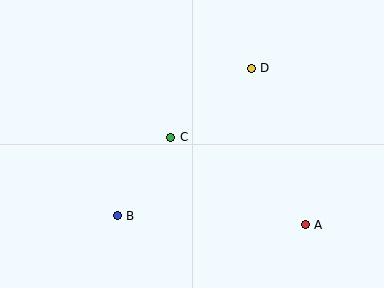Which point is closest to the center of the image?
Point C at (171, 137) is closest to the center.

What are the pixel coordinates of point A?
Point A is at (305, 225).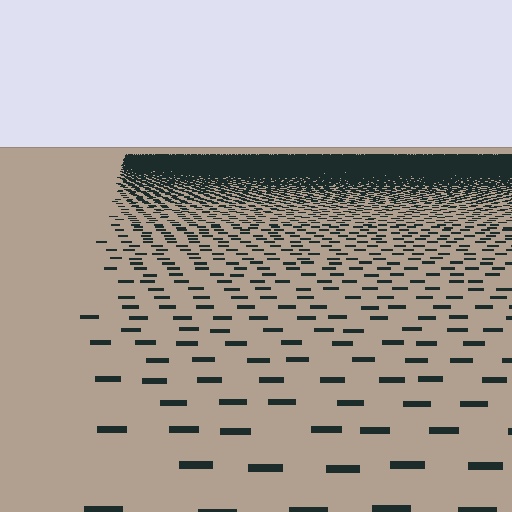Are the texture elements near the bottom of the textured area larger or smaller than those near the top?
Larger. Near the bottom, elements are closer to the viewer and appear at a bigger on-screen size.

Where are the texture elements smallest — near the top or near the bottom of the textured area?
Near the top.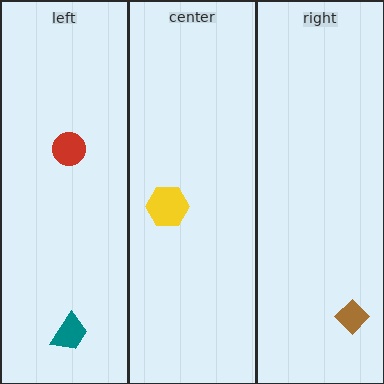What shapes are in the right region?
The brown diamond.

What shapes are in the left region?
The red circle, the teal trapezoid.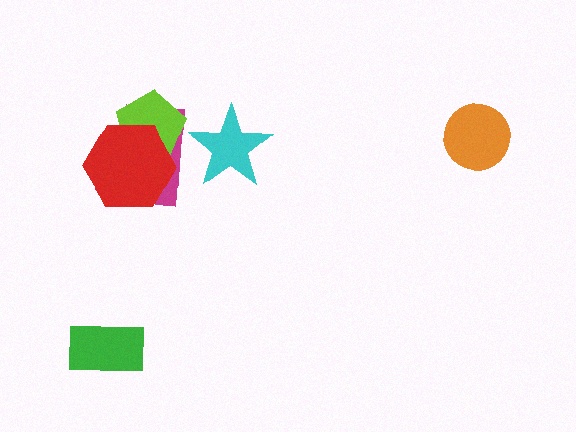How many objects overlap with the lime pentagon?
2 objects overlap with the lime pentagon.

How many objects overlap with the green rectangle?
0 objects overlap with the green rectangle.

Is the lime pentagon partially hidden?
Yes, it is partially covered by another shape.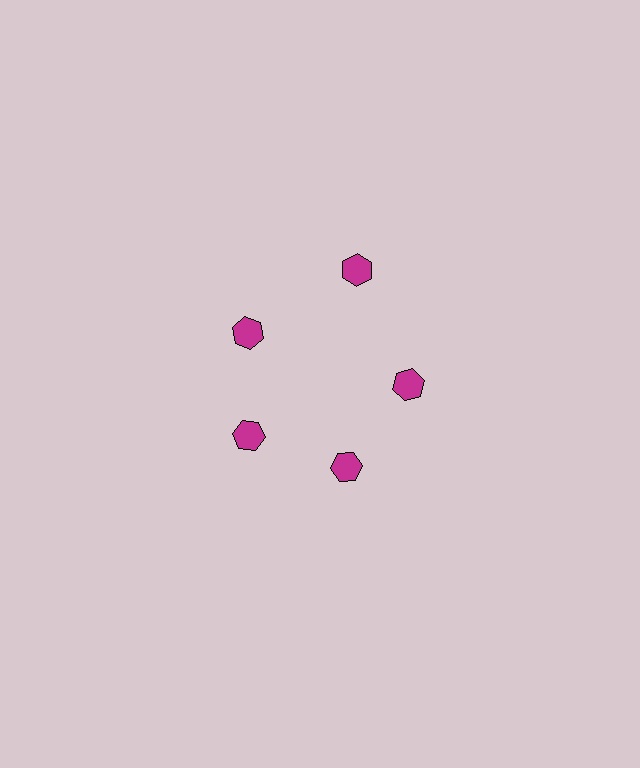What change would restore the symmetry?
The symmetry would be restored by moving it inward, back onto the ring so that all 5 hexagons sit at equal angles and equal distance from the center.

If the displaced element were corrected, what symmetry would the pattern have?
It would have 5-fold rotational symmetry — the pattern would map onto itself every 72 degrees.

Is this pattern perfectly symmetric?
No. The 5 magenta hexagons are arranged in a ring, but one element near the 1 o'clock position is pushed outward from the center, breaking the 5-fold rotational symmetry.